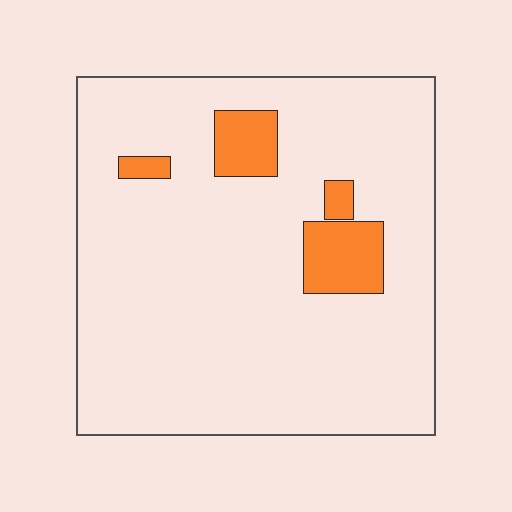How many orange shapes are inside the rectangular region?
4.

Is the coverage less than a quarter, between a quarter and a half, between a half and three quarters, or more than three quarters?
Less than a quarter.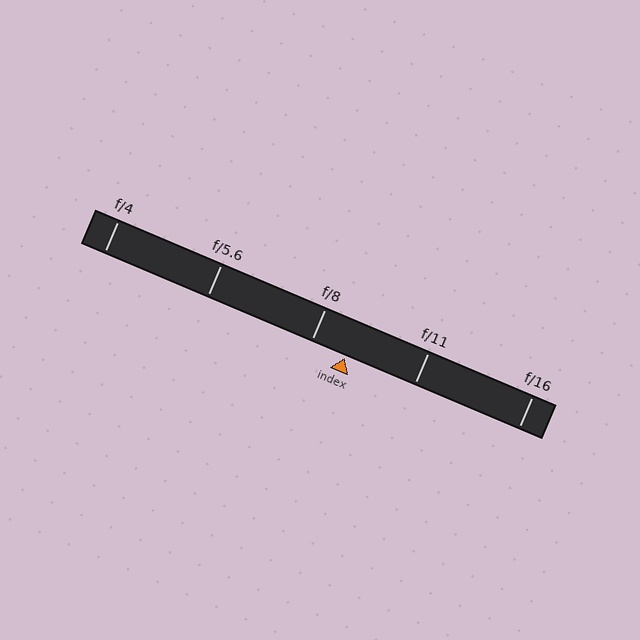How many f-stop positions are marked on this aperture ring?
There are 5 f-stop positions marked.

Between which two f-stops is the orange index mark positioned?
The index mark is between f/8 and f/11.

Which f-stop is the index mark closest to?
The index mark is closest to f/8.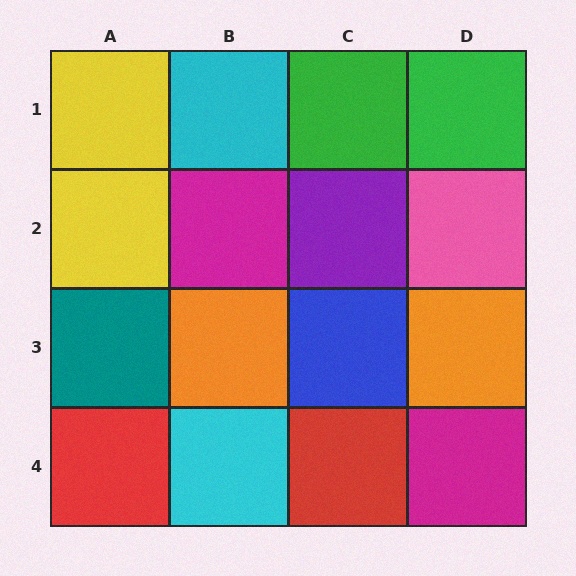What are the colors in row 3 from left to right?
Teal, orange, blue, orange.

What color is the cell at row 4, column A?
Red.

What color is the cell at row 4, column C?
Red.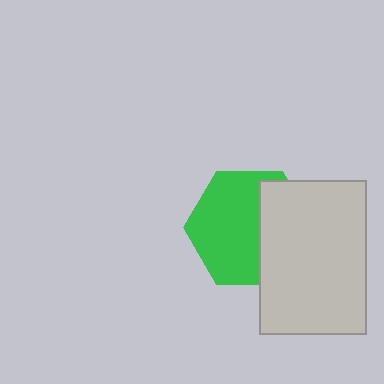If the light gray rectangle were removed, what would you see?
You would see the complete green hexagon.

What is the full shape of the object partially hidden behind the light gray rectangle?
The partially hidden object is a green hexagon.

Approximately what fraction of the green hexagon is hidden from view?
Roughly 38% of the green hexagon is hidden behind the light gray rectangle.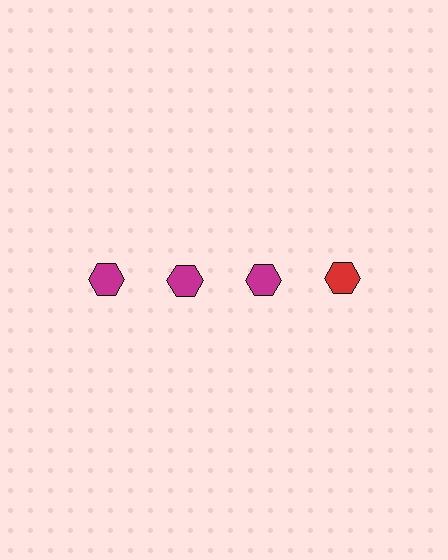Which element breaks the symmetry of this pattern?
The red hexagon in the top row, second from right column breaks the symmetry. All other shapes are magenta hexagons.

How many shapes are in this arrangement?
There are 4 shapes arranged in a grid pattern.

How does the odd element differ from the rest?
It has a different color: red instead of magenta.